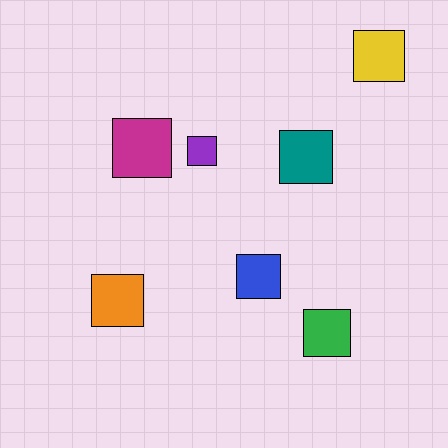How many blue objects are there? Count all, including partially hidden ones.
There is 1 blue object.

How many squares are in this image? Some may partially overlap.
There are 7 squares.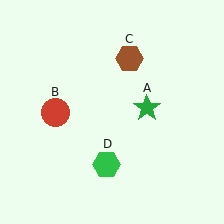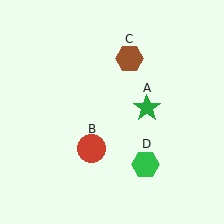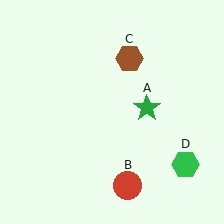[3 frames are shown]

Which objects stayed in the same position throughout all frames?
Green star (object A) and brown hexagon (object C) remained stationary.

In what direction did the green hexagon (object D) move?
The green hexagon (object D) moved right.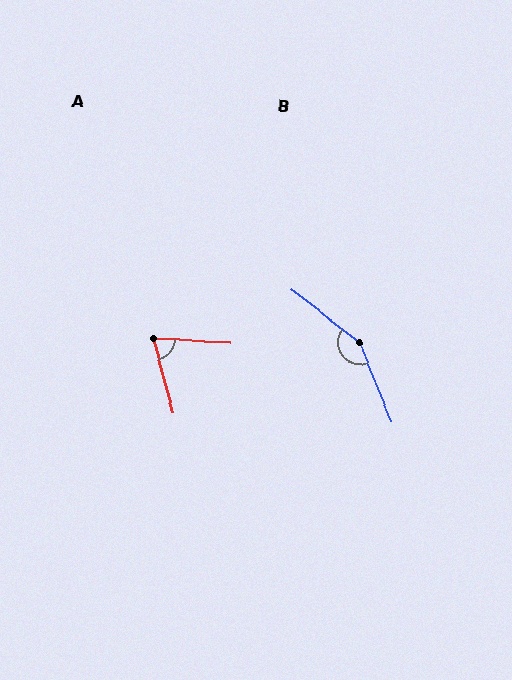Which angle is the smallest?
A, at approximately 71 degrees.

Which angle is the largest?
B, at approximately 150 degrees.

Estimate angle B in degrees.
Approximately 150 degrees.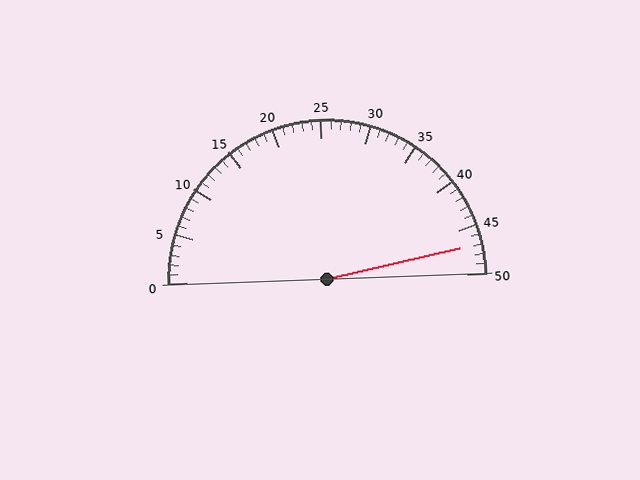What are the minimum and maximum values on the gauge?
The gauge ranges from 0 to 50.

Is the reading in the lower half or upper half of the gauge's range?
The reading is in the upper half of the range (0 to 50).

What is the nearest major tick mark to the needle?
The nearest major tick mark is 45.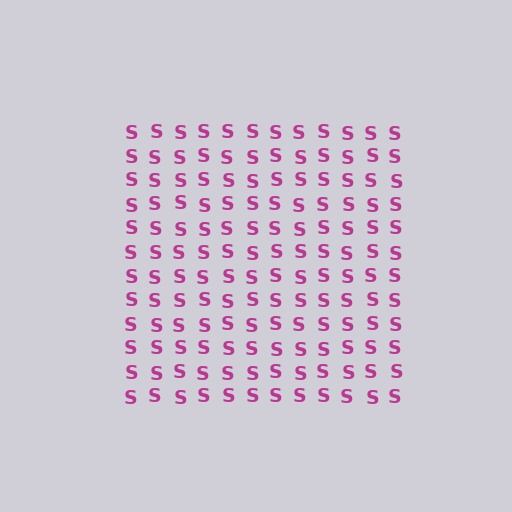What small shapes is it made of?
It is made of small letter S's.